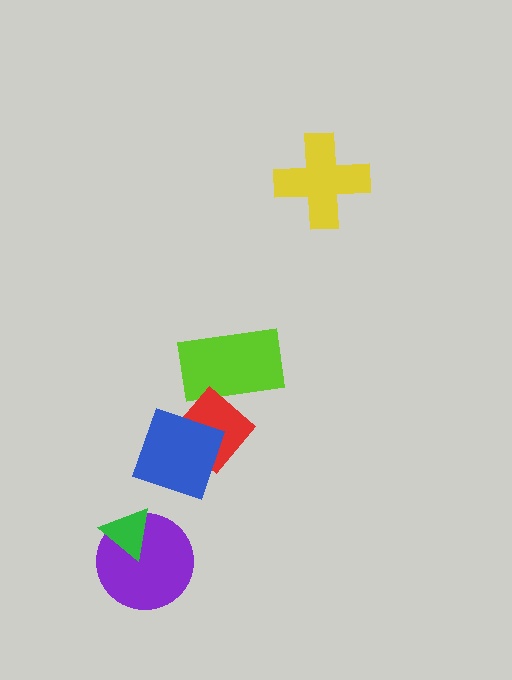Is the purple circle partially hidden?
Yes, it is partially covered by another shape.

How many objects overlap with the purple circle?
1 object overlaps with the purple circle.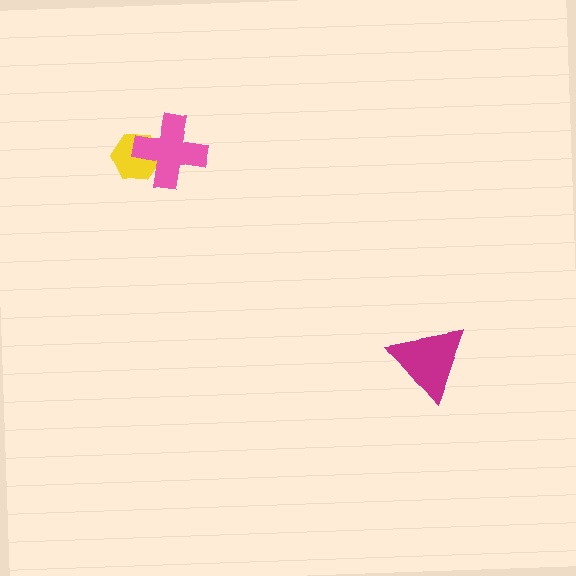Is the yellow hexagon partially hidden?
Yes, it is partially covered by another shape.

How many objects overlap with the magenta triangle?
0 objects overlap with the magenta triangle.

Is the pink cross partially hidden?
No, no other shape covers it.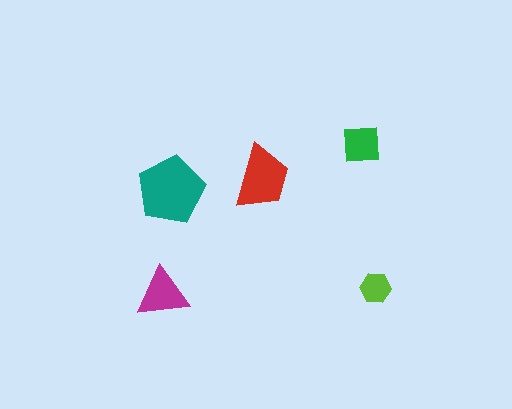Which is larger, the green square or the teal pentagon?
The teal pentagon.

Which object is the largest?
The teal pentagon.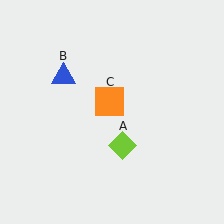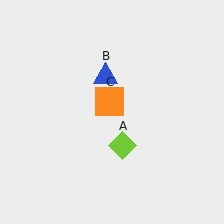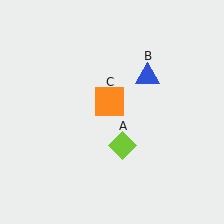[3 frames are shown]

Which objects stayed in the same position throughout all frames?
Lime diamond (object A) and orange square (object C) remained stationary.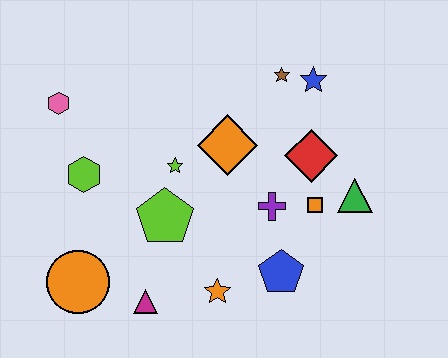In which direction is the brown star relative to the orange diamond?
The brown star is above the orange diamond.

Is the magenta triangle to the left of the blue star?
Yes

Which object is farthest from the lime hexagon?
The green triangle is farthest from the lime hexagon.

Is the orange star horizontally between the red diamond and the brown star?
No